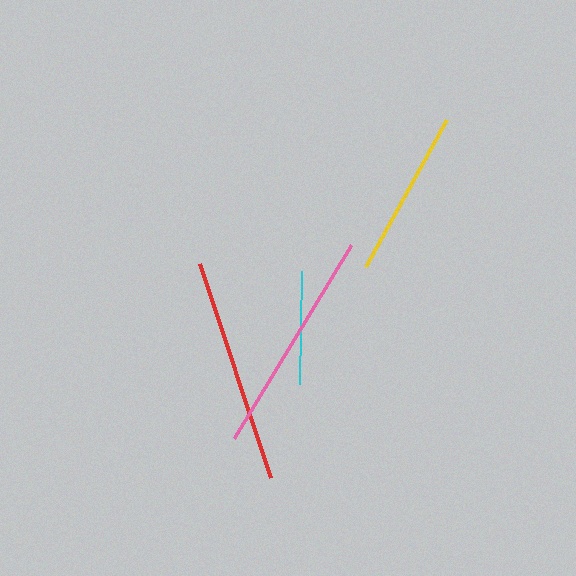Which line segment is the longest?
The red line is the longest at approximately 227 pixels.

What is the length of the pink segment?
The pink segment is approximately 225 pixels long.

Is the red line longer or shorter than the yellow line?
The red line is longer than the yellow line.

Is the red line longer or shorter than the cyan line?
The red line is longer than the cyan line.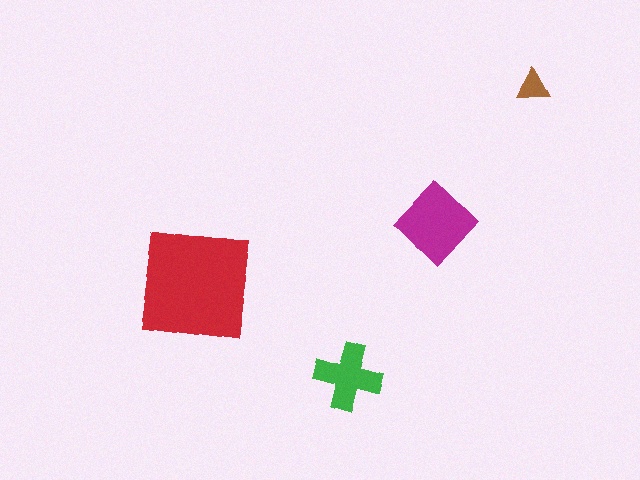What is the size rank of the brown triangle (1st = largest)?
4th.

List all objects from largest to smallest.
The red square, the magenta diamond, the green cross, the brown triangle.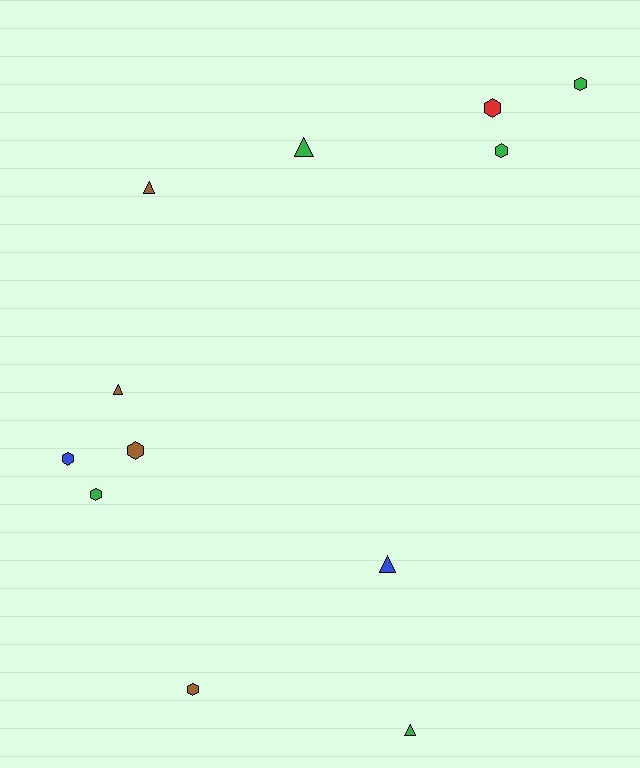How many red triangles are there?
There are no red triangles.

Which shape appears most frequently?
Hexagon, with 7 objects.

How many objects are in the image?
There are 12 objects.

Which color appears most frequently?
Green, with 5 objects.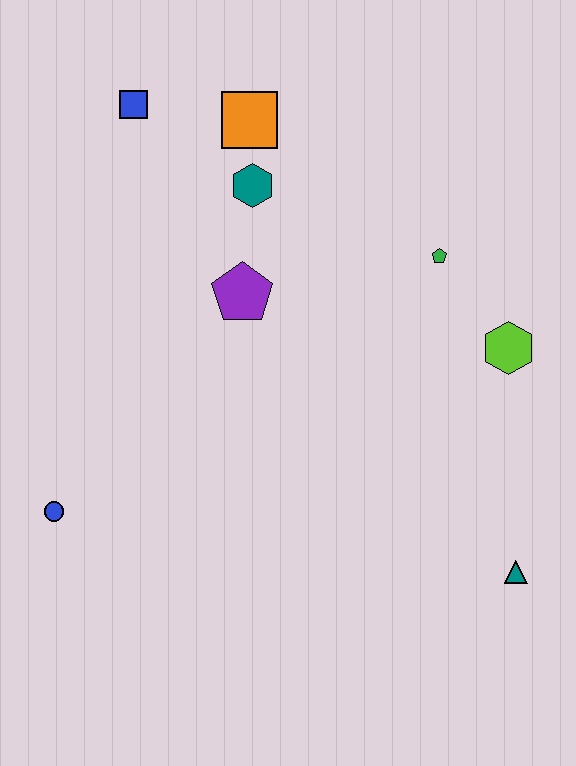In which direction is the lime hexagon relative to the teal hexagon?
The lime hexagon is to the right of the teal hexagon.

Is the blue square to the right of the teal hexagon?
No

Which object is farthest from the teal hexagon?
The teal triangle is farthest from the teal hexagon.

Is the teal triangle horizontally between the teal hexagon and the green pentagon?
No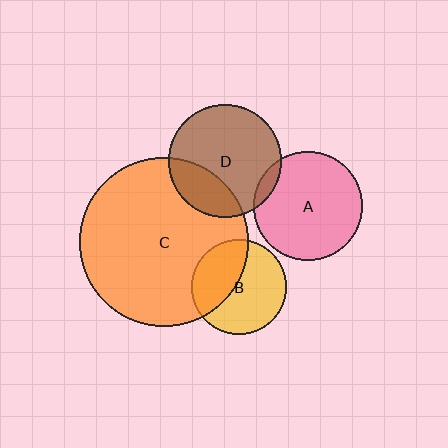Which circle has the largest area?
Circle C (orange).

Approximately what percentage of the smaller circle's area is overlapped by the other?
Approximately 25%.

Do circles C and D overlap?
Yes.